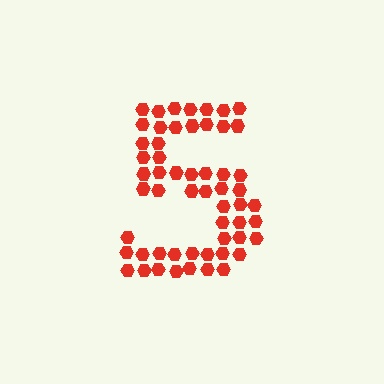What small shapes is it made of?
It is made of small hexagons.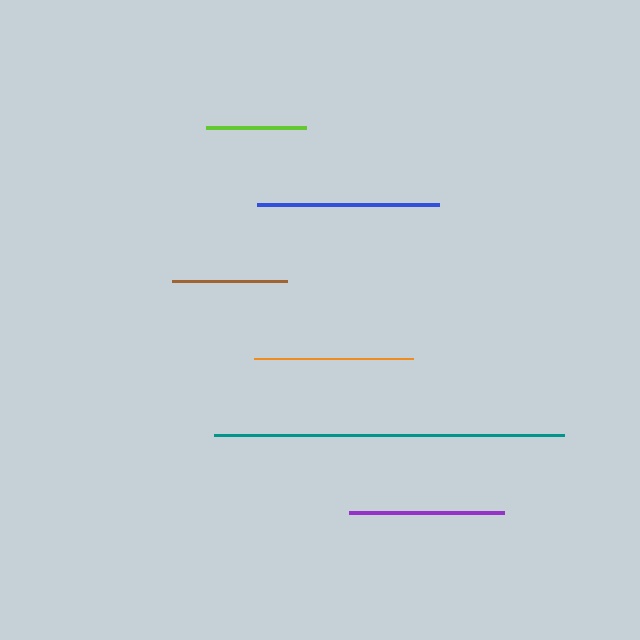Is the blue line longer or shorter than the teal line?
The teal line is longer than the blue line.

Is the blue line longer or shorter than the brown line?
The blue line is longer than the brown line.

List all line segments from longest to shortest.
From longest to shortest: teal, blue, orange, purple, brown, lime.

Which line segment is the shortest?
The lime line is the shortest at approximately 100 pixels.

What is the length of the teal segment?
The teal segment is approximately 349 pixels long.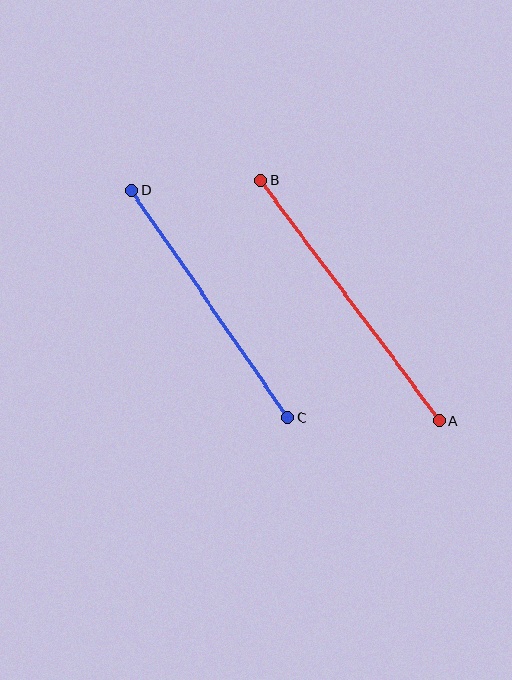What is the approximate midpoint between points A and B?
The midpoint is at approximately (350, 300) pixels.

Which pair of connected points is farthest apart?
Points A and B are farthest apart.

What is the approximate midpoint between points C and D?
The midpoint is at approximately (210, 304) pixels.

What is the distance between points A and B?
The distance is approximately 300 pixels.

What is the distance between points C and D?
The distance is approximately 276 pixels.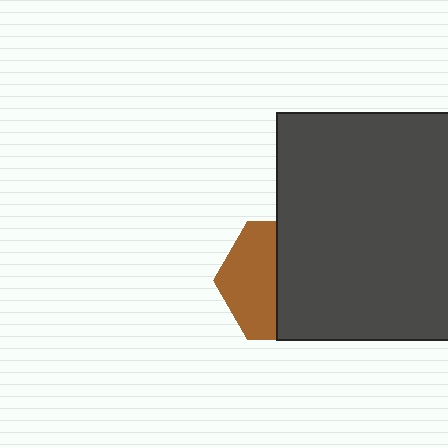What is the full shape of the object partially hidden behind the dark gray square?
The partially hidden object is a brown hexagon.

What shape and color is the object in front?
The object in front is a dark gray square.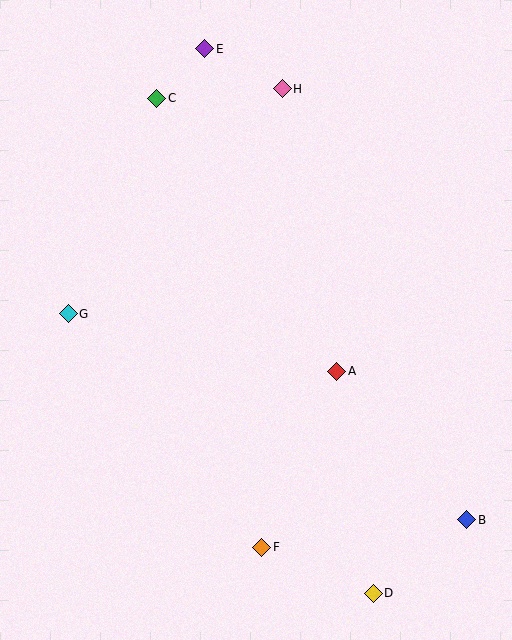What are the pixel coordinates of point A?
Point A is at (337, 371).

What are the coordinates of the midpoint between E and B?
The midpoint between E and B is at (336, 284).